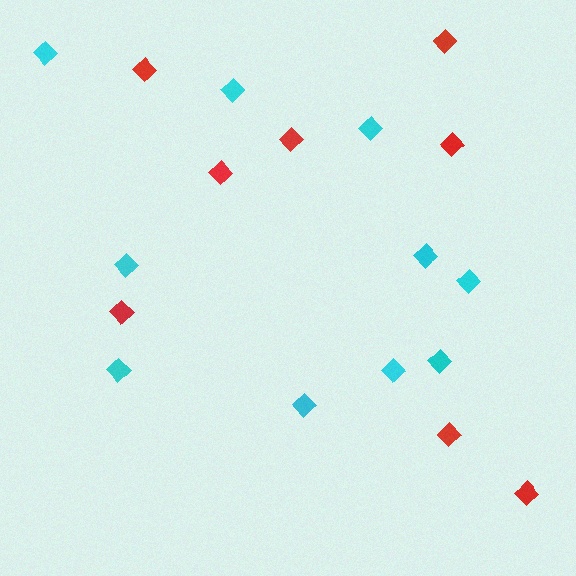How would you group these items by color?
There are 2 groups: one group of red diamonds (8) and one group of cyan diamonds (10).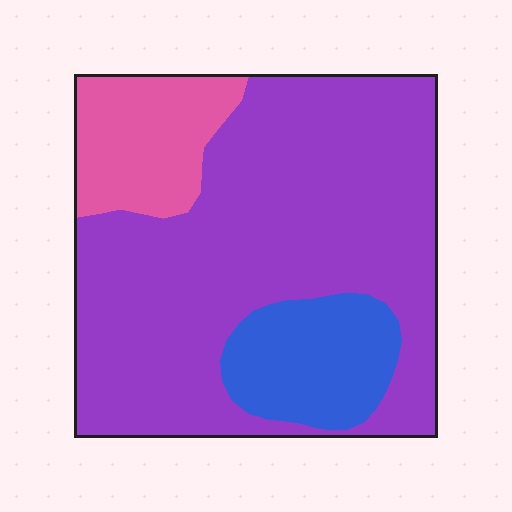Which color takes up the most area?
Purple, at roughly 70%.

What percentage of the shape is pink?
Pink takes up less than a sixth of the shape.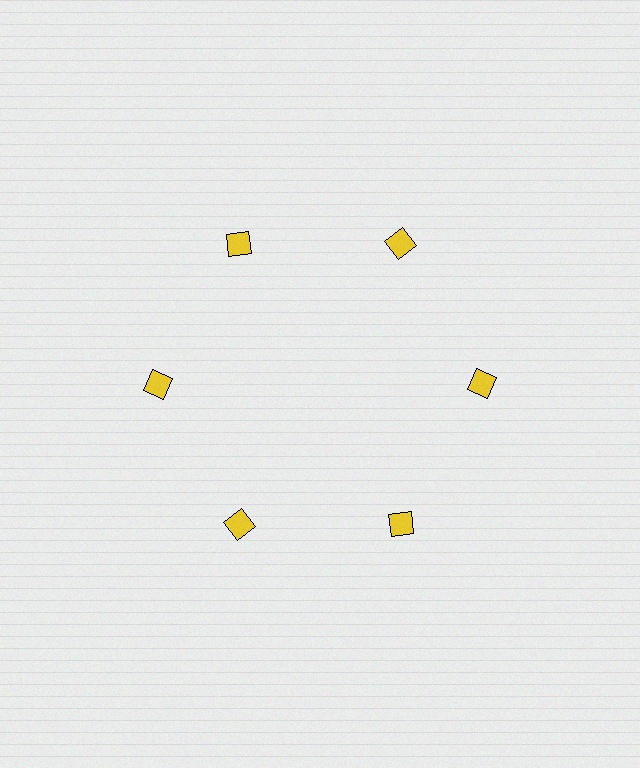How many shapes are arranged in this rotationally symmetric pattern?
There are 6 shapes, arranged in 6 groups of 1.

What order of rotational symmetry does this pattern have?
This pattern has 6-fold rotational symmetry.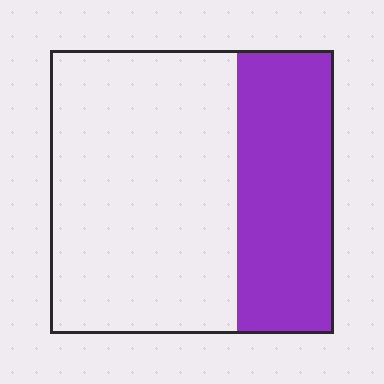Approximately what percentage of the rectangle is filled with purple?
Approximately 35%.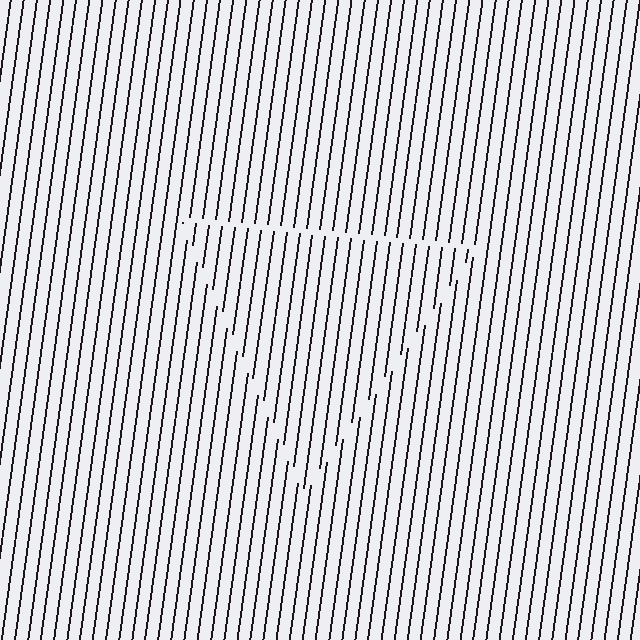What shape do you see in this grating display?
An illusory triangle. The interior of the shape contains the same grating, shifted by half a period — the contour is defined by the phase discontinuity where line-ends from the inner and outer gratings abut.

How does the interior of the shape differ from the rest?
The interior of the shape contains the same grating, shifted by half a period — the contour is defined by the phase discontinuity where line-ends from the inner and outer gratings abut.